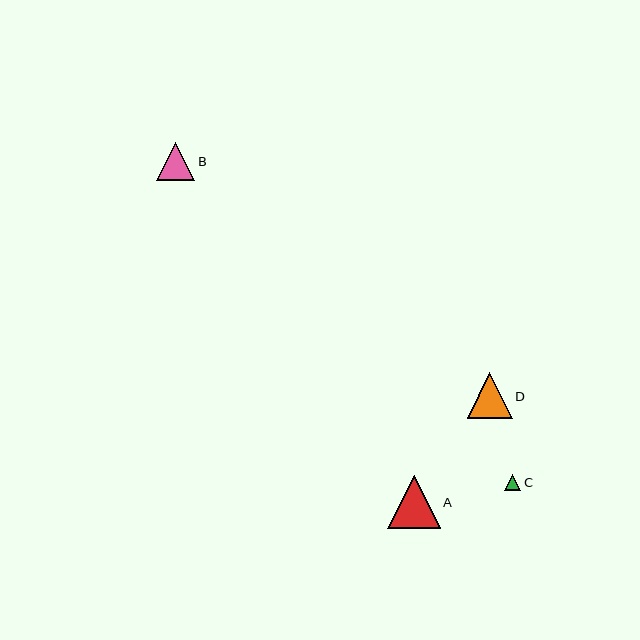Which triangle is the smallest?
Triangle C is the smallest with a size of approximately 16 pixels.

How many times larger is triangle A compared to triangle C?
Triangle A is approximately 3.2 times the size of triangle C.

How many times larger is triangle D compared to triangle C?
Triangle D is approximately 2.7 times the size of triangle C.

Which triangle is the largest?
Triangle A is the largest with a size of approximately 53 pixels.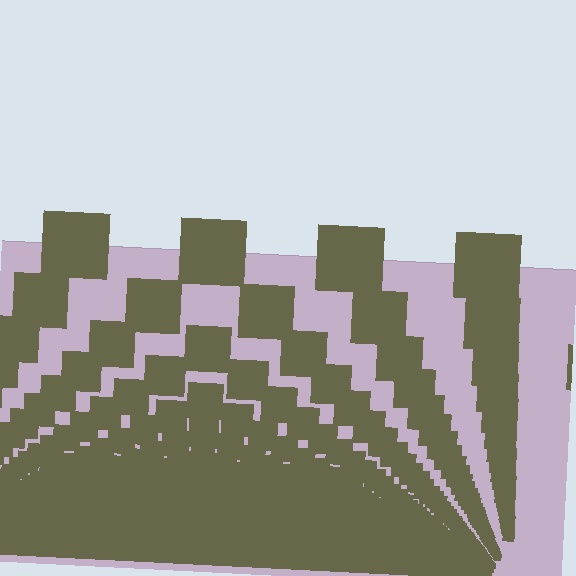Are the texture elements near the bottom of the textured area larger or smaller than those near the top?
Smaller. The gradient is inverted — elements near the bottom are smaller and denser.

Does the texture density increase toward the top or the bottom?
Density increases toward the bottom.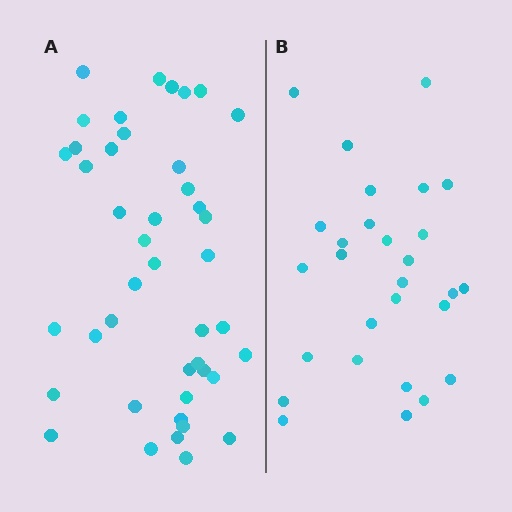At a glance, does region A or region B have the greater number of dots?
Region A (the left region) has more dots.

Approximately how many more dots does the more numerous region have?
Region A has approximately 15 more dots than region B.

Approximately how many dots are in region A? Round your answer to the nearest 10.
About 40 dots. (The exact count is 43, which rounds to 40.)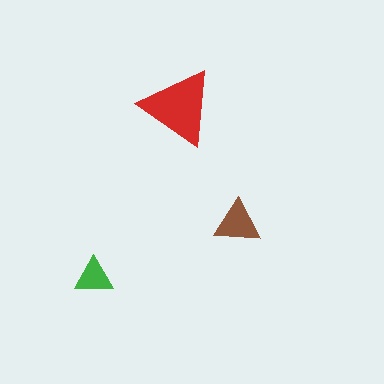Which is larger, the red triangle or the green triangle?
The red one.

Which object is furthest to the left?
The green triangle is leftmost.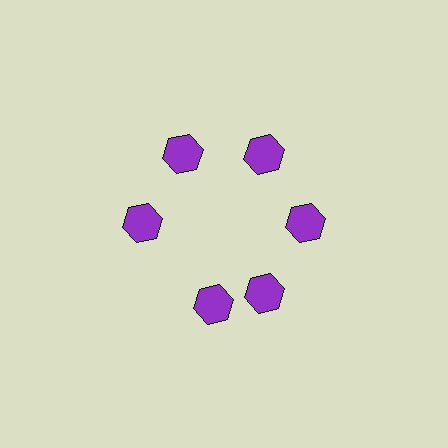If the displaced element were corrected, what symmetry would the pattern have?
It would have 6-fold rotational symmetry — the pattern would map onto itself every 60 degrees.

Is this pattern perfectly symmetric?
No. The 6 purple hexagons are arranged in a ring, but one element near the 7 o'clock position is rotated out of alignment along the ring, breaking the 6-fold rotational symmetry.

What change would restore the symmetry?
The symmetry would be restored by rotating it back into even spacing with its neighbors so that all 6 hexagons sit at equal angles and equal distance from the center.